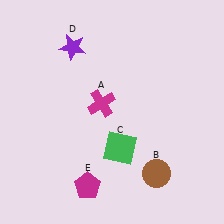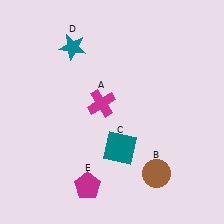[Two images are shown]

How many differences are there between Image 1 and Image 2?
There are 2 differences between the two images.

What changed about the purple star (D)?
In Image 1, D is purple. In Image 2, it changed to teal.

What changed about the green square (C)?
In Image 1, C is green. In Image 2, it changed to teal.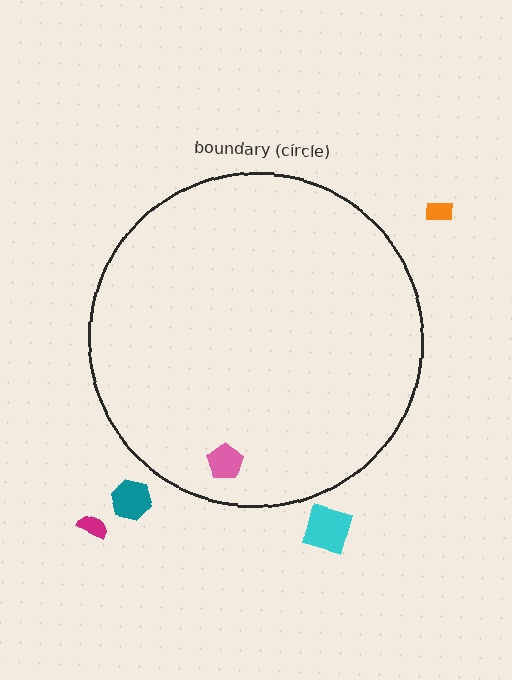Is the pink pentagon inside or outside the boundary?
Inside.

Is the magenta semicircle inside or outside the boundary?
Outside.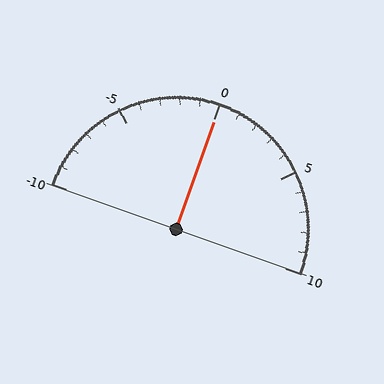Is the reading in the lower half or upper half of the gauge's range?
The reading is in the upper half of the range (-10 to 10).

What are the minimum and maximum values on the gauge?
The gauge ranges from -10 to 10.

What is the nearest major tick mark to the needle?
The nearest major tick mark is 0.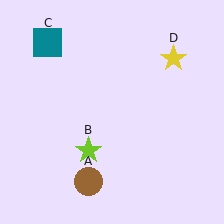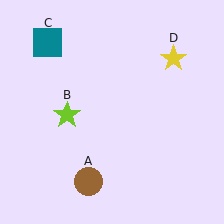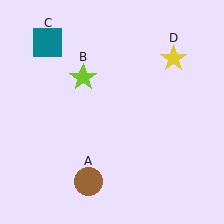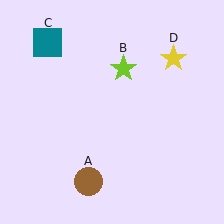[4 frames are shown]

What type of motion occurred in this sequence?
The lime star (object B) rotated clockwise around the center of the scene.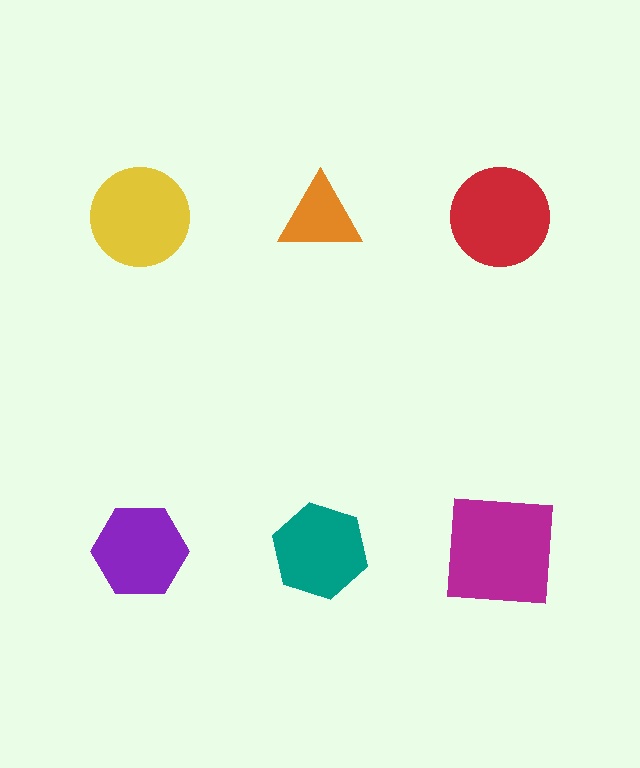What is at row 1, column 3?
A red circle.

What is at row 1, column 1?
A yellow circle.